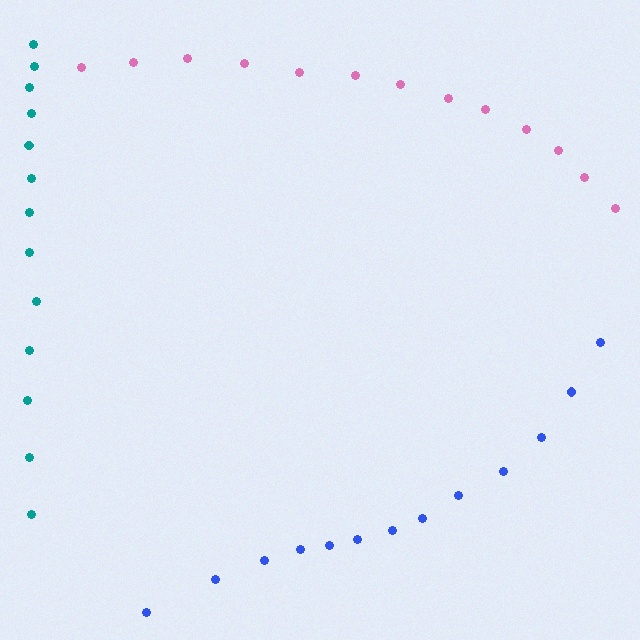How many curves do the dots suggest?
There are 3 distinct paths.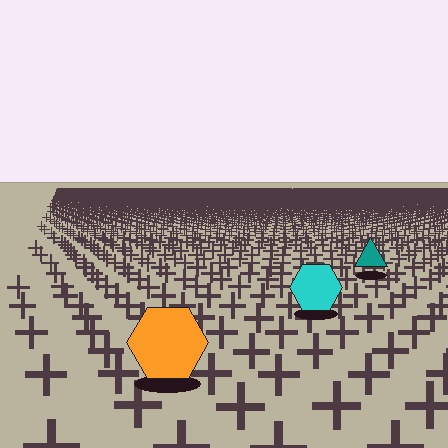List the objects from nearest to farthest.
From nearest to farthest: the orange hexagon, the cyan hexagon, the teal triangle.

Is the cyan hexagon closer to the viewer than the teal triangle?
Yes. The cyan hexagon is closer — you can tell from the texture gradient: the ground texture is coarser near it.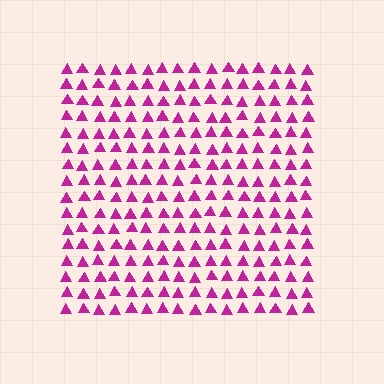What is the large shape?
The large shape is a square.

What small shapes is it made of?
It is made of small triangles.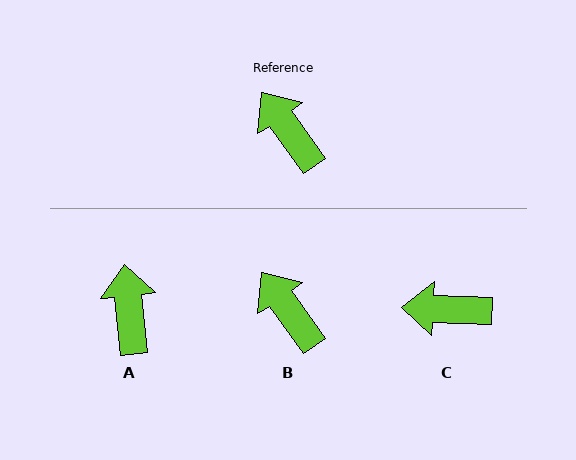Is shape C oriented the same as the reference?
No, it is off by about 52 degrees.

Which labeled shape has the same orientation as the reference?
B.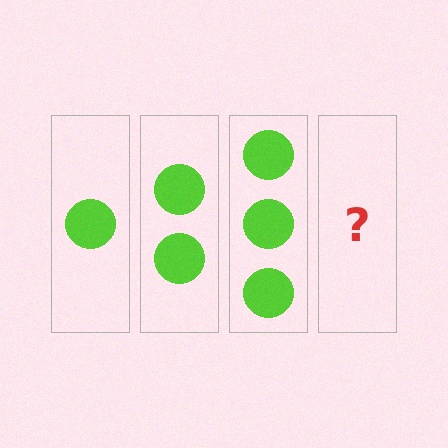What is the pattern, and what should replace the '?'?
The pattern is that each step adds one more circle. The '?' should be 4 circles.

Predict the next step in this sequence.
The next step is 4 circles.